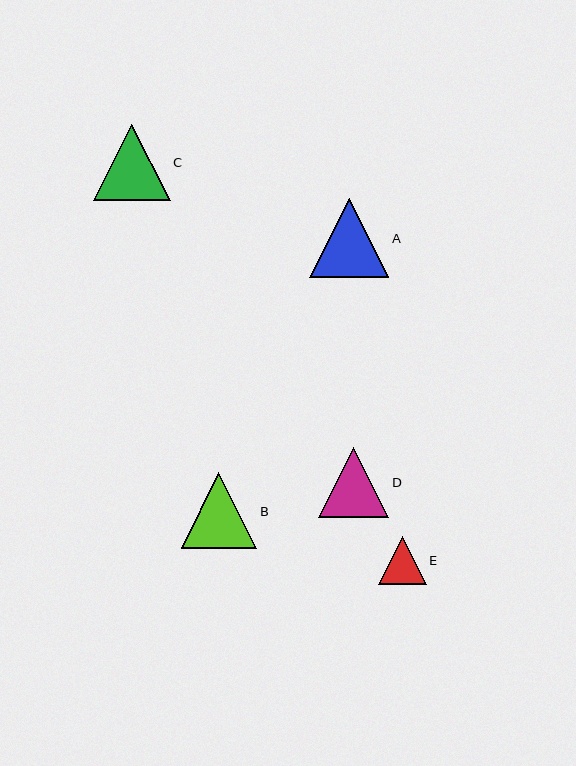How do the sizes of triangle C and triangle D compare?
Triangle C and triangle D are approximately the same size.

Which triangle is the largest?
Triangle A is the largest with a size of approximately 79 pixels.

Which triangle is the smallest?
Triangle E is the smallest with a size of approximately 48 pixels.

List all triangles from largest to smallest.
From largest to smallest: A, C, B, D, E.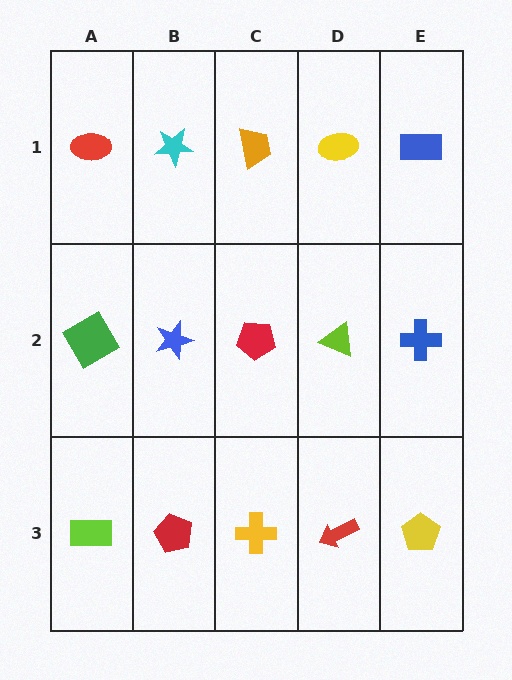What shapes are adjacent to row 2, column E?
A blue rectangle (row 1, column E), a yellow pentagon (row 3, column E), a lime triangle (row 2, column D).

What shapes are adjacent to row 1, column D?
A lime triangle (row 2, column D), an orange trapezoid (row 1, column C), a blue rectangle (row 1, column E).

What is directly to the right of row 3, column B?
A yellow cross.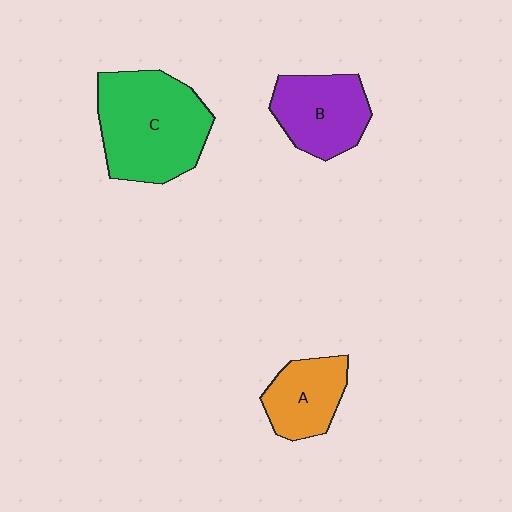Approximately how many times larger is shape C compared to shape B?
Approximately 1.6 times.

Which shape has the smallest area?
Shape A (orange).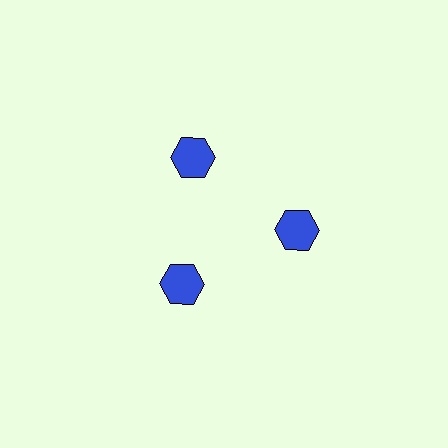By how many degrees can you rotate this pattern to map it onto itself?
The pattern maps onto itself every 120 degrees of rotation.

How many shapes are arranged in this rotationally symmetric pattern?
There are 3 shapes, arranged in 3 groups of 1.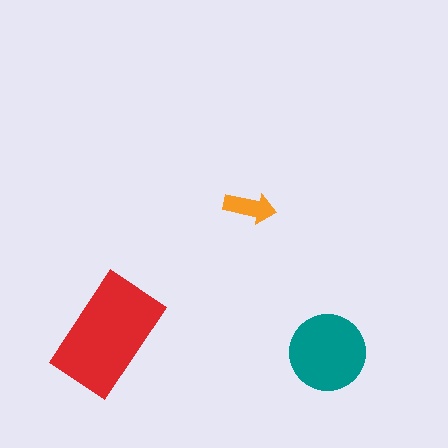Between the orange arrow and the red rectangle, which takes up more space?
The red rectangle.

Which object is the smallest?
The orange arrow.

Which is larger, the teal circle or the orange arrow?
The teal circle.